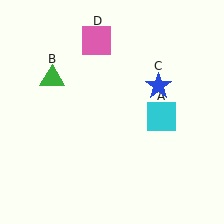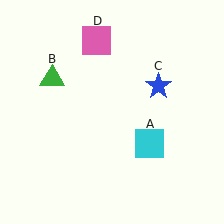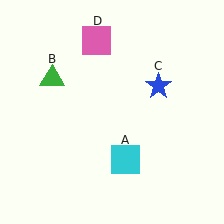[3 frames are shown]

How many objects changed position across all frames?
1 object changed position: cyan square (object A).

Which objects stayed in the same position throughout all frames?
Green triangle (object B) and blue star (object C) and pink square (object D) remained stationary.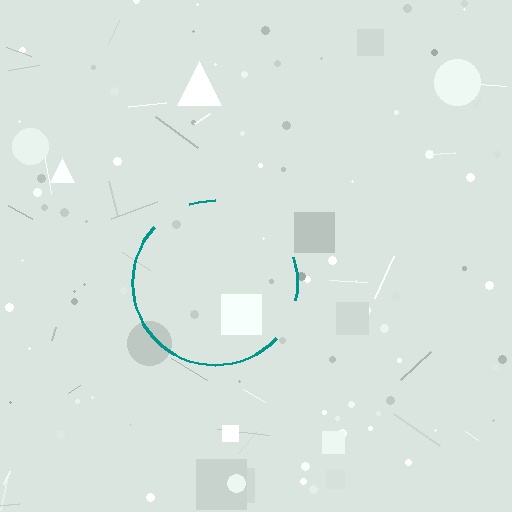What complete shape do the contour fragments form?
The contour fragments form a circle.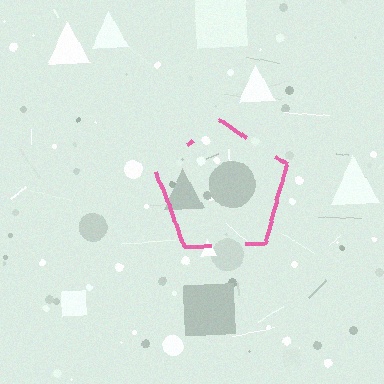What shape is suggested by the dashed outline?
The dashed outline suggests a pentagon.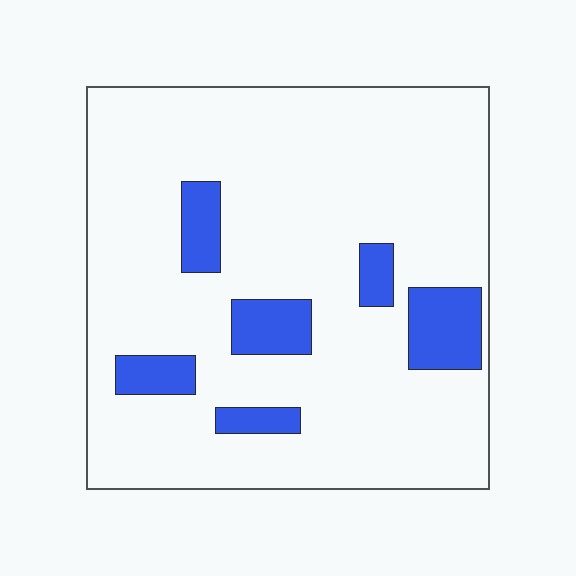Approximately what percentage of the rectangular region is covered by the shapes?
Approximately 15%.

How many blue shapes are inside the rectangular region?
6.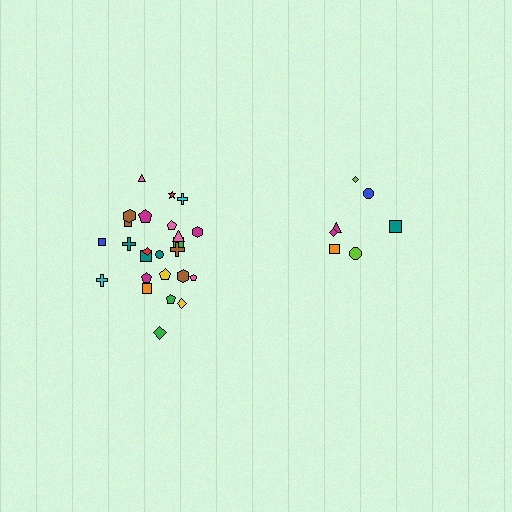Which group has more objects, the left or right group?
The left group.